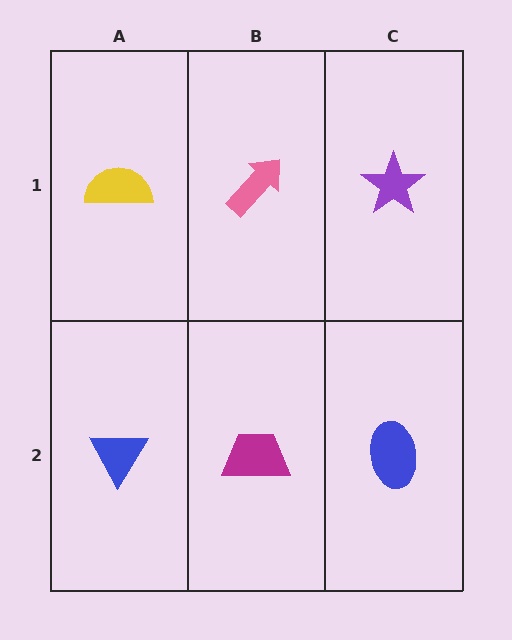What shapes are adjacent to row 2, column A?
A yellow semicircle (row 1, column A), a magenta trapezoid (row 2, column B).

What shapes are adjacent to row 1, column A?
A blue triangle (row 2, column A), a pink arrow (row 1, column B).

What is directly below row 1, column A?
A blue triangle.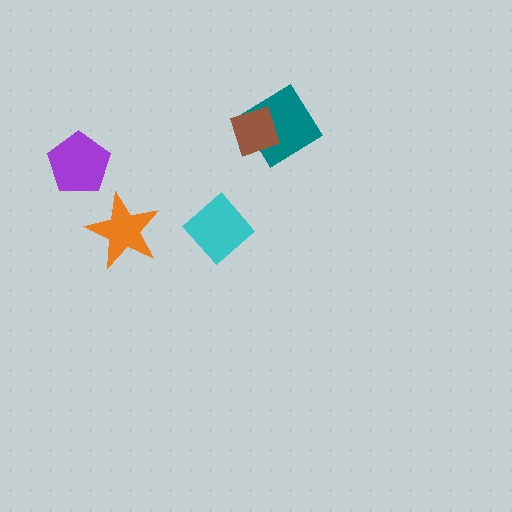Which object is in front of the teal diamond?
The brown diamond is in front of the teal diamond.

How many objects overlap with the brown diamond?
1 object overlaps with the brown diamond.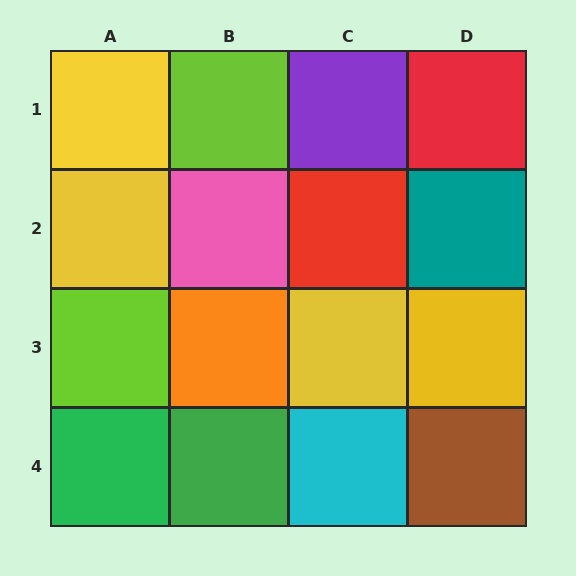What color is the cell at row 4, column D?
Brown.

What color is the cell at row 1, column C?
Purple.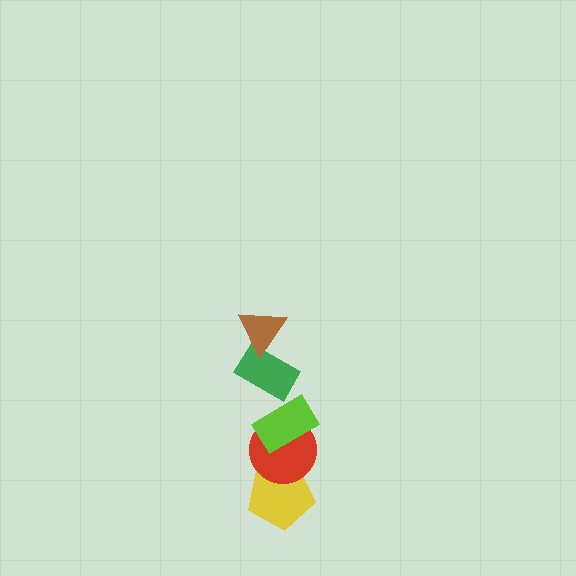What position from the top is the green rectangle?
The green rectangle is 2nd from the top.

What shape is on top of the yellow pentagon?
The red circle is on top of the yellow pentagon.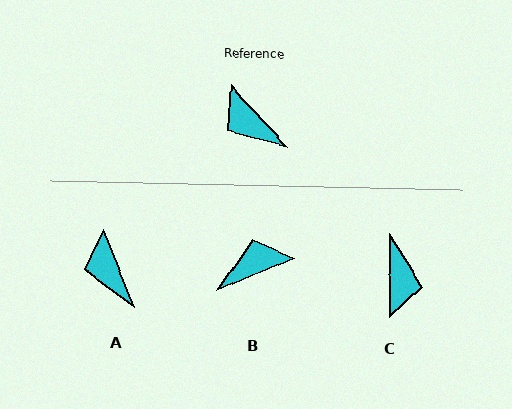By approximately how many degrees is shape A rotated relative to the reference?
Approximately 22 degrees clockwise.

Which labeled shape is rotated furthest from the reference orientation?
C, about 137 degrees away.